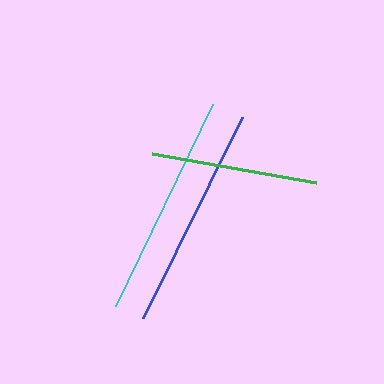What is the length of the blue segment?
The blue segment is approximately 223 pixels long.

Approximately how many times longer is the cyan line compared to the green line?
The cyan line is approximately 1.3 times the length of the green line.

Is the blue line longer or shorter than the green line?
The blue line is longer than the green line.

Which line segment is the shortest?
The green line is the shortest at approximately 166 pixels.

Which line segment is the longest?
The cyan line is the longest at approximately 224 pixels.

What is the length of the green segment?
The green segment is approximately 166 pixels long.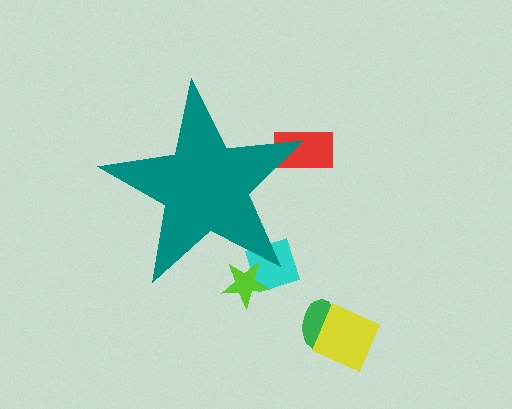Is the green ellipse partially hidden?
No, the green ellipse is fully visible.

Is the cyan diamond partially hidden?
Yes, the cyan diamond is partially hidden behind the teal star.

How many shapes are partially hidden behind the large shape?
3 shapes are partially hidden.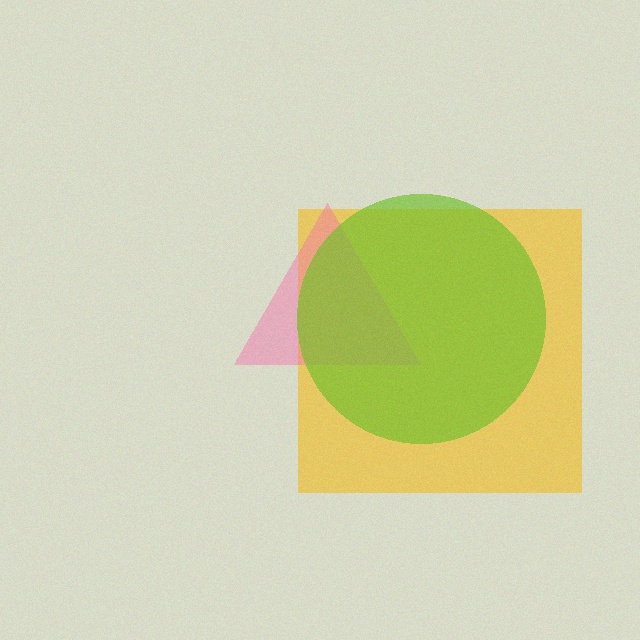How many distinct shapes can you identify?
There are 3 distinct shapes: a yellow square, a pink triangle, a lime circle.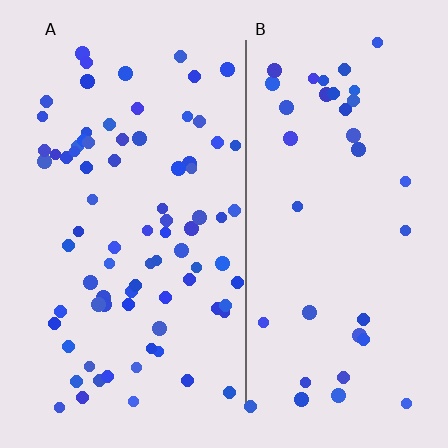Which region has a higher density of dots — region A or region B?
A (the left).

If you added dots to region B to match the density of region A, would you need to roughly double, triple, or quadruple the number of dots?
Approximately double.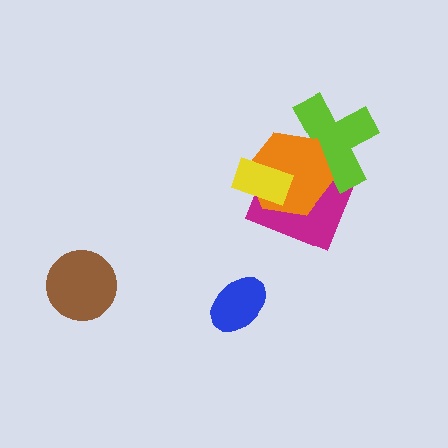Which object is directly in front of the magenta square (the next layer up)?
The lime cross is directly in front of the magenta square.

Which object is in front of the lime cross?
The orange hexagon is in front of the lime cross.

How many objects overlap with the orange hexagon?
3 objects overlap with the orange hexagon.